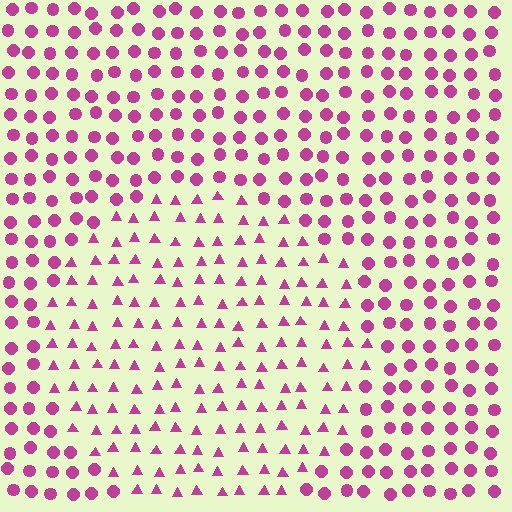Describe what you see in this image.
The image is filled with small magenta elements arranged in a uniform grid. A circle-shaped region contains triangles, while the surrounding area contains circles. The boundary is defined purely by the change in element shape.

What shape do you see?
I see a circle.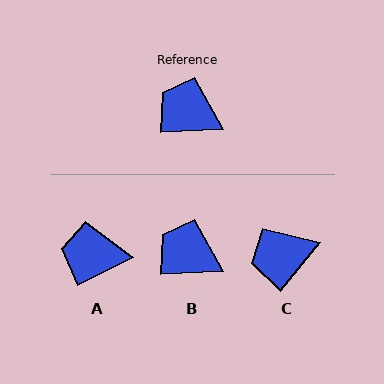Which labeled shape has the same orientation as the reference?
B.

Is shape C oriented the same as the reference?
No, it is off by about 48 degrees.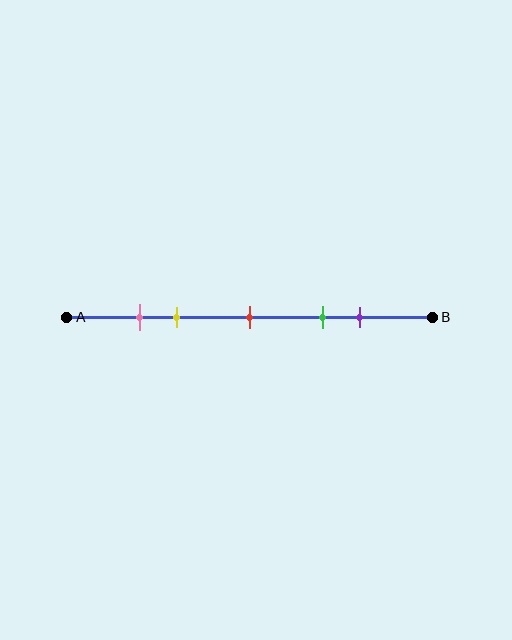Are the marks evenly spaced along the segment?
No, the marks are not evenly spaced.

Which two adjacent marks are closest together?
The pink and yellow marks are the closest adjacent pair.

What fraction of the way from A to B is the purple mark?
The purple mark is approximately 80% (0.8) of the way from A to B.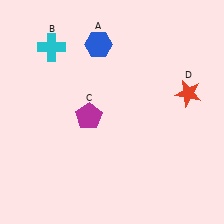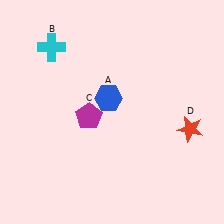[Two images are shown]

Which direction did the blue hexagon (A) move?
The blue hexagon (A) moved down.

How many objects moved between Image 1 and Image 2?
2 objects moved between the two images.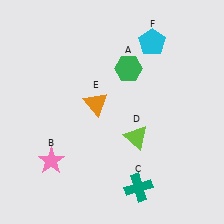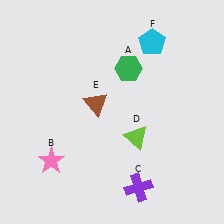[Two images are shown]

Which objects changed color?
C changed from teal to purple. E changed from orange to brown.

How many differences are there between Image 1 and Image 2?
There are 2 differences between the two images.